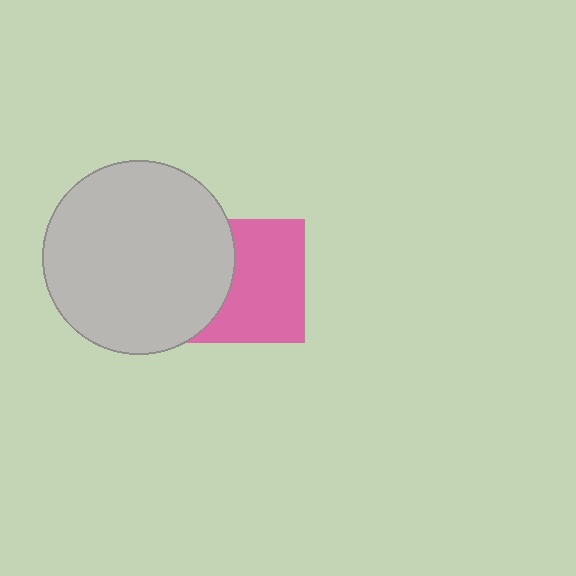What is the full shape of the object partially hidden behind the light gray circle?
The partially hidden object is a pink square.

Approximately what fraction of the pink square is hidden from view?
Roughly 35% of the pink square is hidden behind the light gray circle.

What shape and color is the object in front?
The object in front is a light gray circle.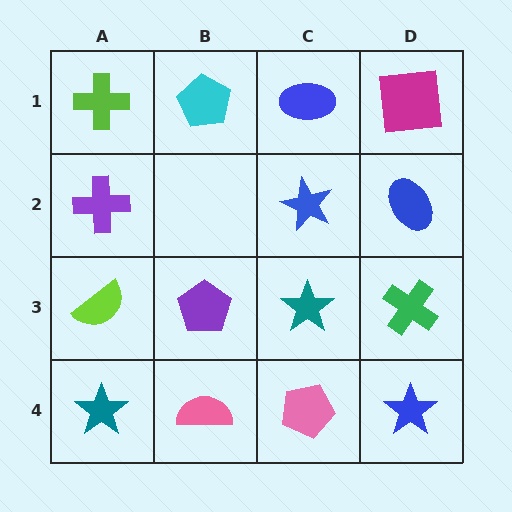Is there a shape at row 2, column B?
No, that cell is empty.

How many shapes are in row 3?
4 shapes.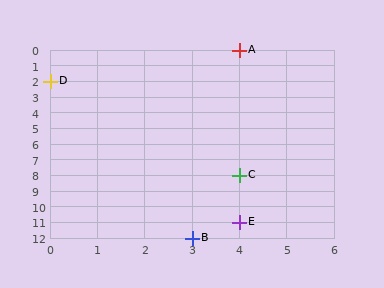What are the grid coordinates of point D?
Point D is at grid coordinates (0, 2).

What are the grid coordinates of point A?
Point A is at grid coordinates (4, 0).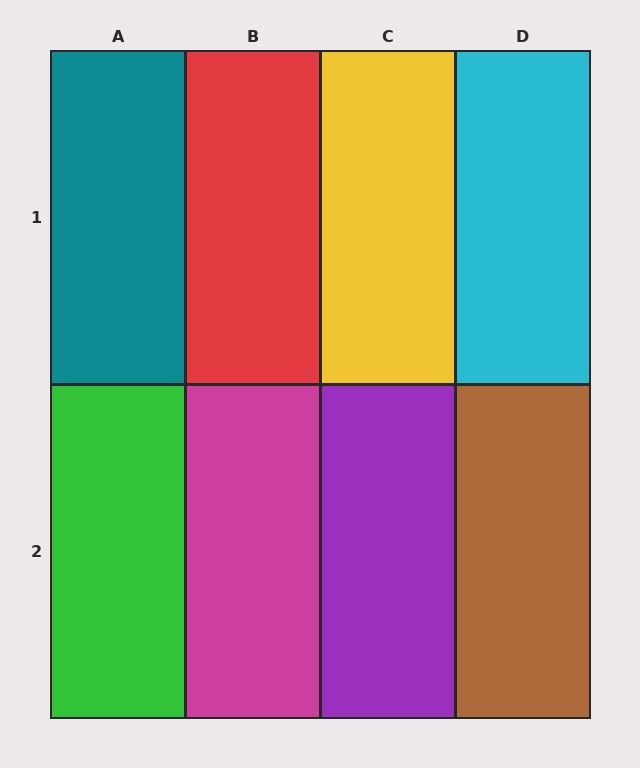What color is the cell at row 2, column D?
Brown.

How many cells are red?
1 cell is red.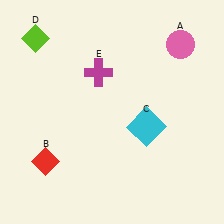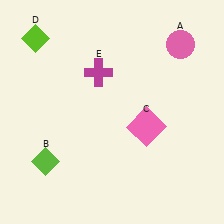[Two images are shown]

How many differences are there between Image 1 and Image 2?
There are 2 differences between the two images.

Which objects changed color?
B changed from red to lime. C changed from cyan to pink.